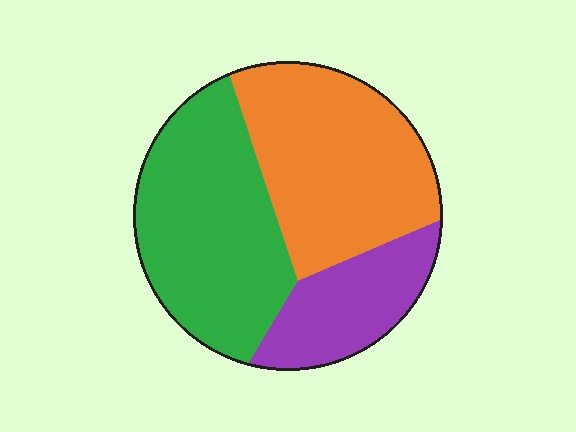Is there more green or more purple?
Green.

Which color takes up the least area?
Purple, at roughly 20%.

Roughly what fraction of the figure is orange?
Orange covers about 40% of the figure.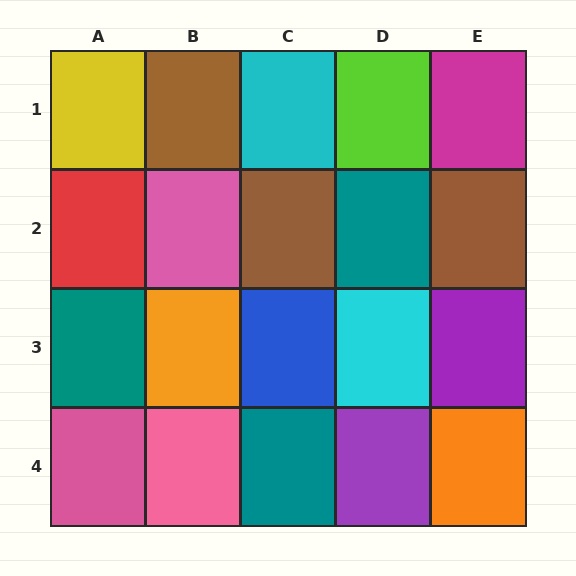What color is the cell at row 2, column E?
Brown.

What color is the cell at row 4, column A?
Pink.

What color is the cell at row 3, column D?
Cyan.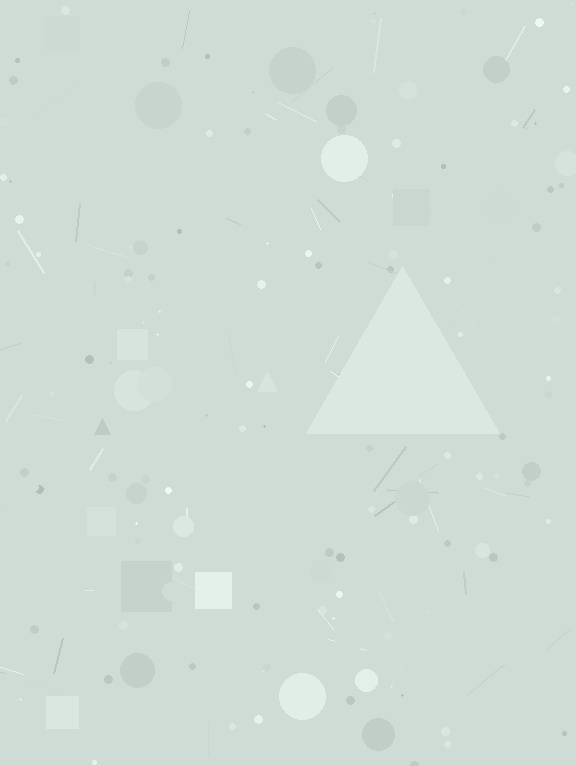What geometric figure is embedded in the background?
A triangle is embedded in the background.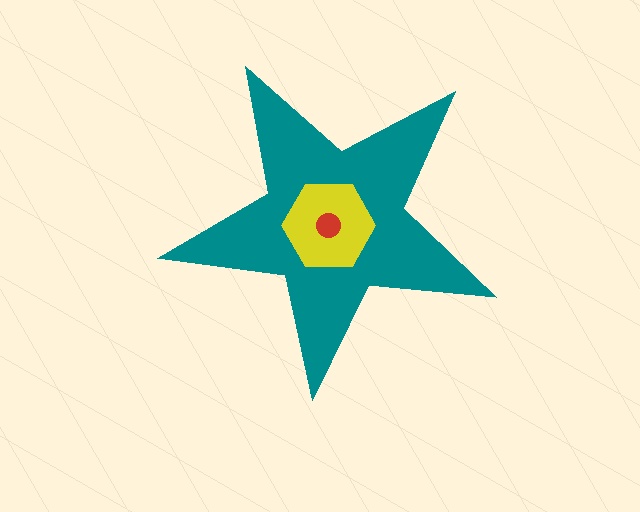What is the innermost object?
The red circle.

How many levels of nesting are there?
3.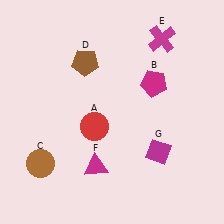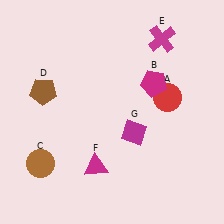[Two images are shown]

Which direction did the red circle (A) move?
The red circle (A) moved right.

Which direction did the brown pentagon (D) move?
The brown pentagon (D) moved left.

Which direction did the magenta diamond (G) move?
The magenta diamond (G) moved left.